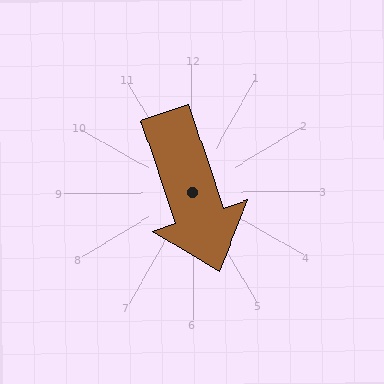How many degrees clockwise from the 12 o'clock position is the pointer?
Approximately 162 degrees.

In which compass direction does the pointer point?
South.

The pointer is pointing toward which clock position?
Roughly 5 o'clock.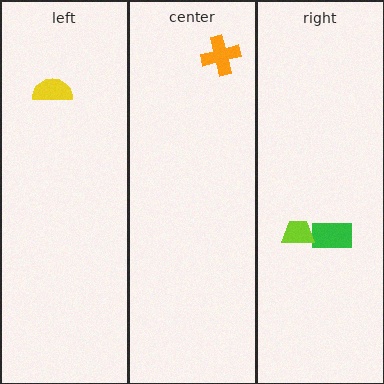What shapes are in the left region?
The yellow semicircle.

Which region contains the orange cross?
The center region.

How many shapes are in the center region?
1.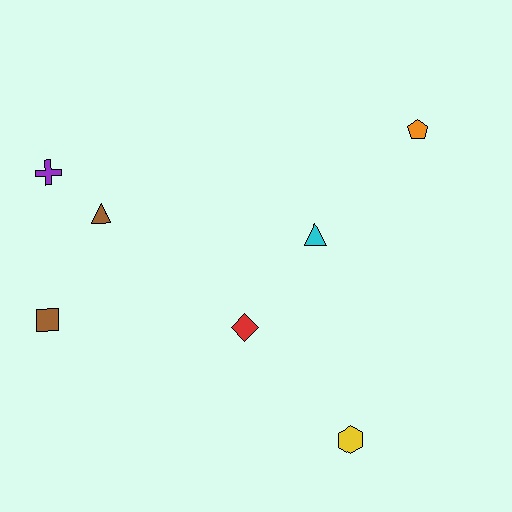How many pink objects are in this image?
There are no pink objects.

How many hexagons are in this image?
There is 1 hexagon.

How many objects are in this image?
There are 7 objects.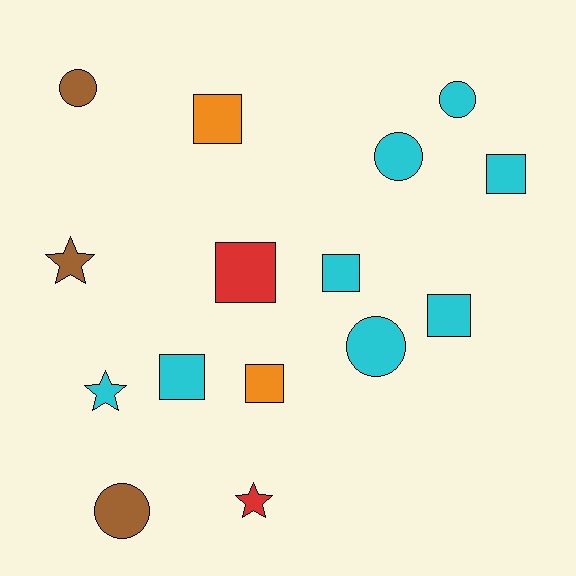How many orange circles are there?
There are no orange circles.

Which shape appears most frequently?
Square, with 7 objects.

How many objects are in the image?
There are 15 objects.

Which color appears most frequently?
Cyan, with 8 objects.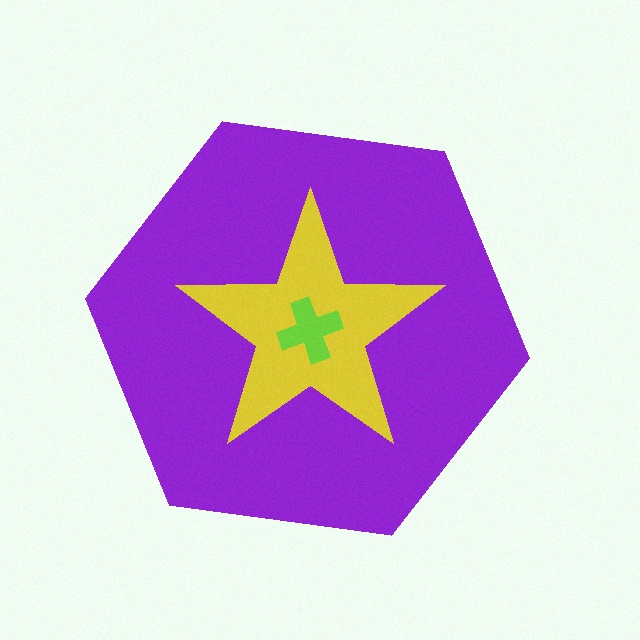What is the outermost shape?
The purple hexagon.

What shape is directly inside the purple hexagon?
The yellow star.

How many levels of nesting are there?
3.